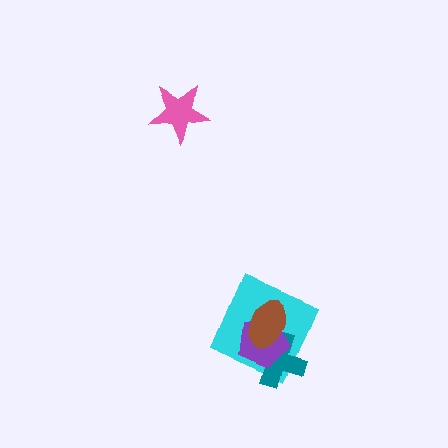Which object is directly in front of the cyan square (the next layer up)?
The teal cross is directly in front of the cyan square.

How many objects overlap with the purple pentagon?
3 objects overlap with the purple pentagon.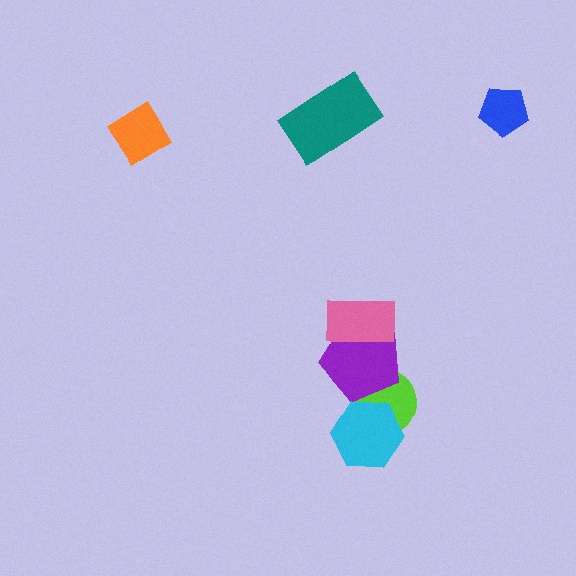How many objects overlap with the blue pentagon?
0 objects overlap with the blue pentagon.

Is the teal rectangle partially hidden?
No, no other shape covers it.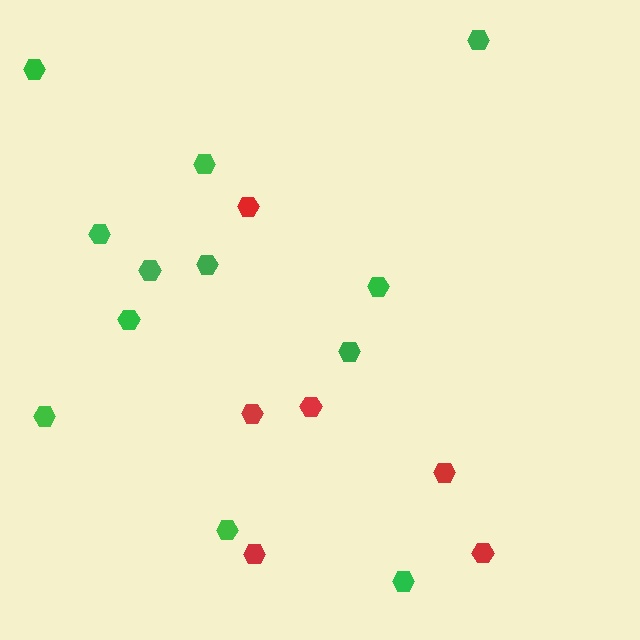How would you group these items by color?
There are 2 groups: one group of green hexagons (12) and one group of red hexagons (6).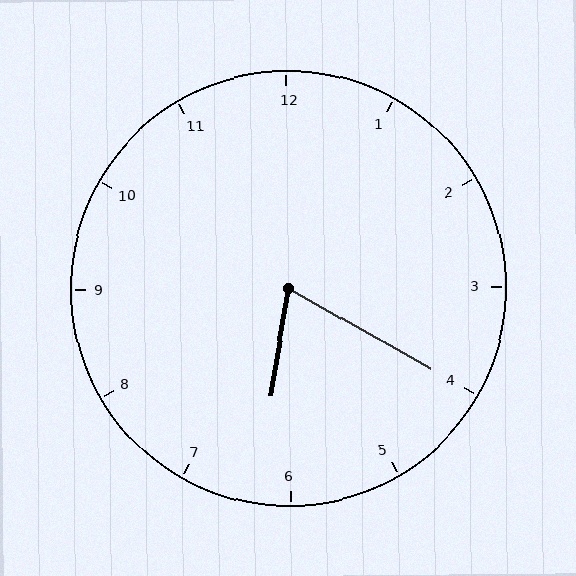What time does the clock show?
6:20.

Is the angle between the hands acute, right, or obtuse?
It is acute.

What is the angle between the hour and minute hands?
Approximately 70 degrees.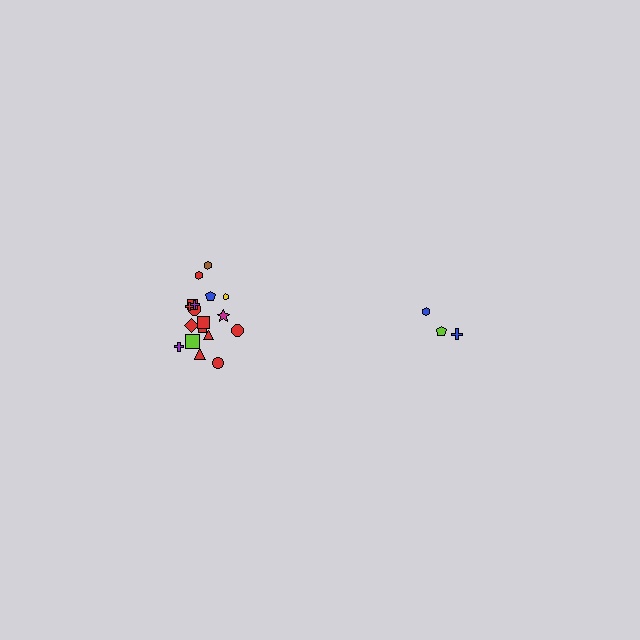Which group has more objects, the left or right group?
The left group.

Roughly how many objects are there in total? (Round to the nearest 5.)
Roughly 20 objects in total.